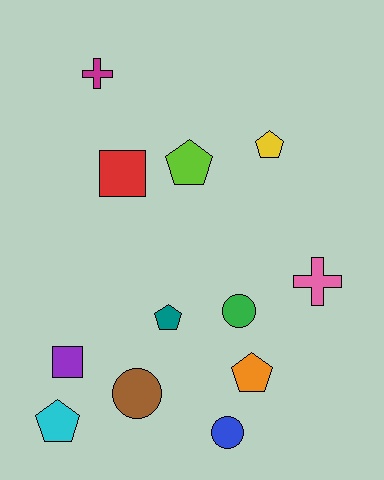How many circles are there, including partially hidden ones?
There are 3 circles.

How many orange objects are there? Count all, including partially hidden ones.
There is 1 orange object.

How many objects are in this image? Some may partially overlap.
There are 12 objects.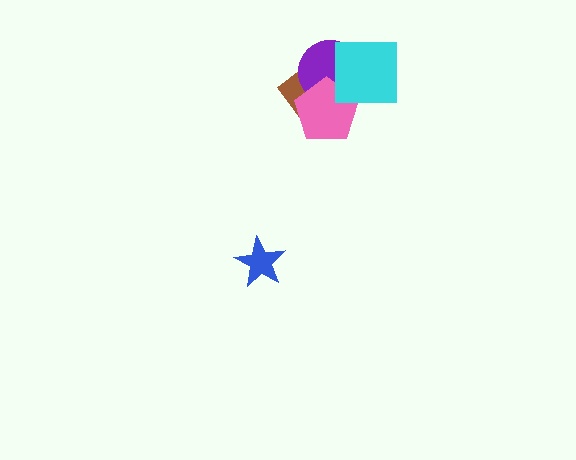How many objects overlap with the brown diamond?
3 objects overlap with the brown diamond.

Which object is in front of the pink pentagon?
The cyan square is in front of the pink pentagon.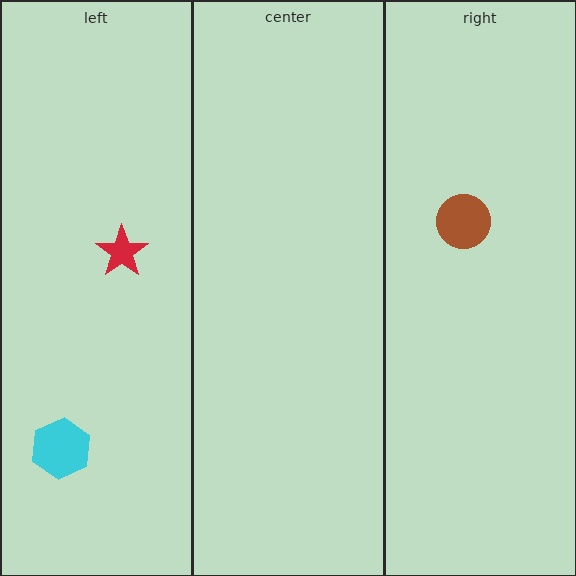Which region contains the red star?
The left region.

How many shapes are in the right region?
1.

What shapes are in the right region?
The brown circle.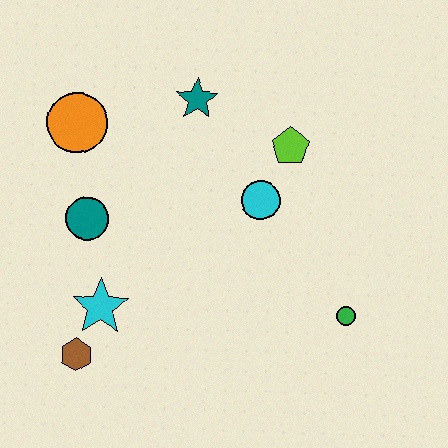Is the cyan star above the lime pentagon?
No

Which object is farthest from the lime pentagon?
The brown hexagon is farthest from the lime pentagon.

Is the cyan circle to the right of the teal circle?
Yes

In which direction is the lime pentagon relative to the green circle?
The lime pentagon is above the green circle.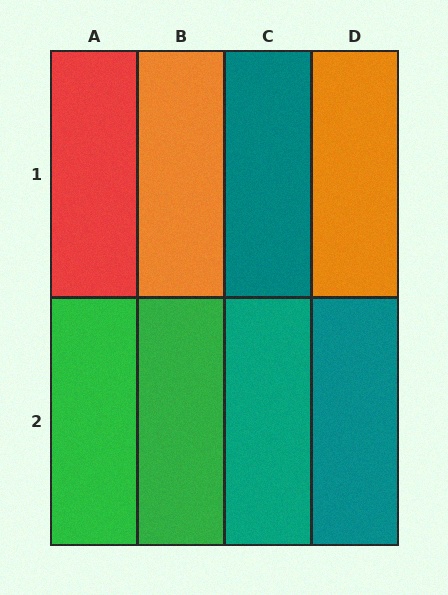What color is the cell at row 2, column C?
Teal.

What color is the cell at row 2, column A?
Green.